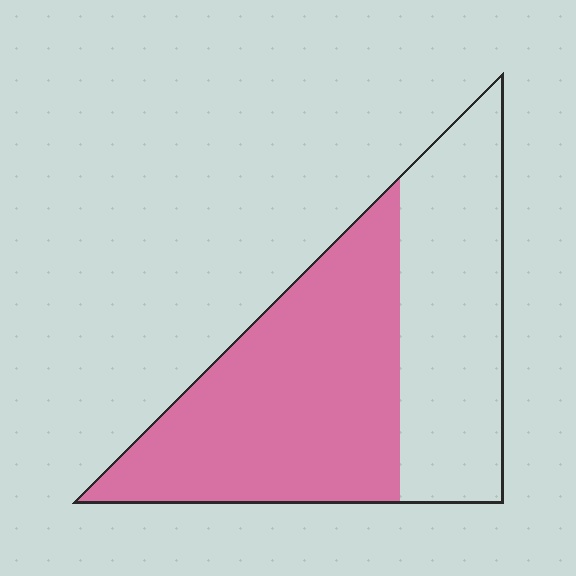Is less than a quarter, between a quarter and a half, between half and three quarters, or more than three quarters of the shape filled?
Between half and three quarters.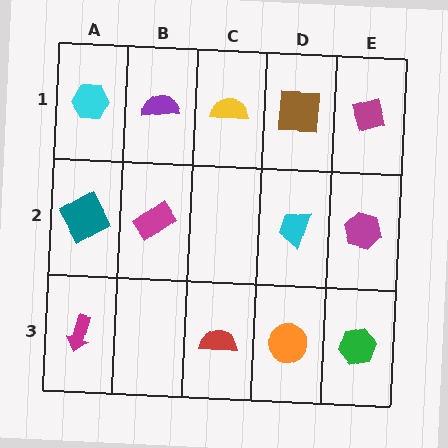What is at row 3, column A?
A magenta arrow.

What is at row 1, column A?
A cyan hexagon.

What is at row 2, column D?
A cyan trapezoid.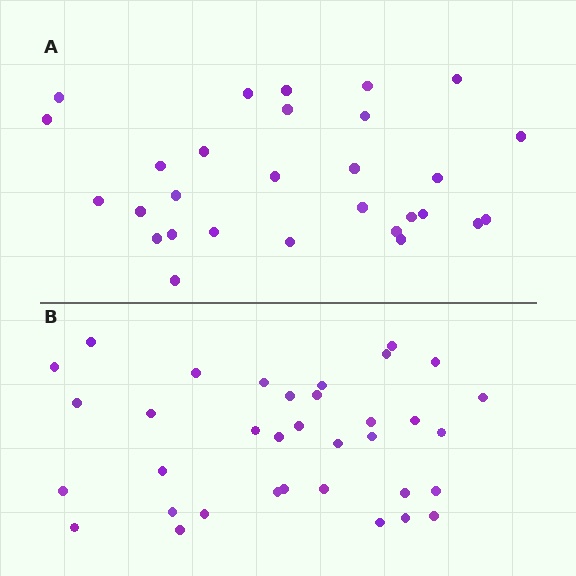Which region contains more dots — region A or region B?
Region B (the bottom region) has more dots.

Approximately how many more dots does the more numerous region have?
Region B has about 6 more dots than region A.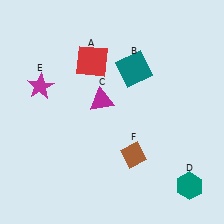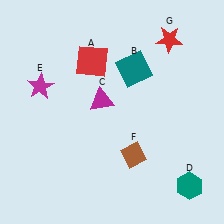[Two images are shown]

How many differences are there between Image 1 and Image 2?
There is 1 difference between the two images.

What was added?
A red star (G) was added in Image 2.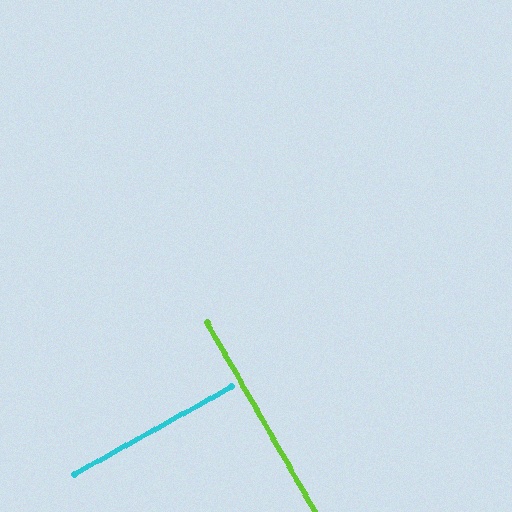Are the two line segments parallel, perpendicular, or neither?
Perpendicular — they meet at approximately 89°.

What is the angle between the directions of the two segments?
Approximately 89 degrees.